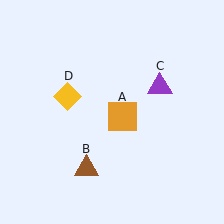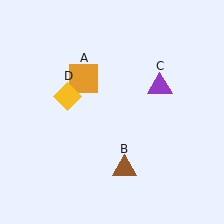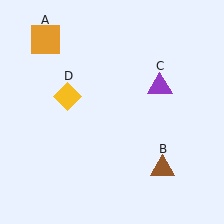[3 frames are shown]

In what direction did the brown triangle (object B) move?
The brown triangle (object B) moved right.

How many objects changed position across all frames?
2 objects changed position: orange square (object A), brown triangle (object B).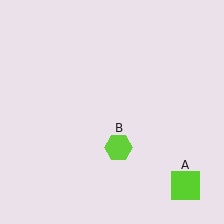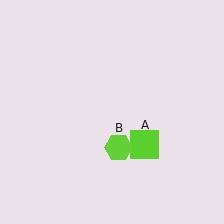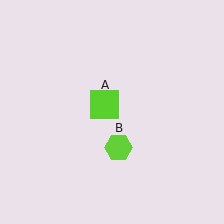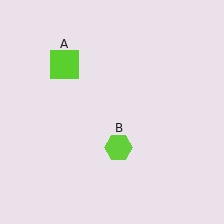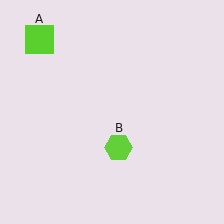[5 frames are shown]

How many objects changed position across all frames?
1 object changed position: lime square (object A).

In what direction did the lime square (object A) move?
The lime square (object A) moved up and to the left.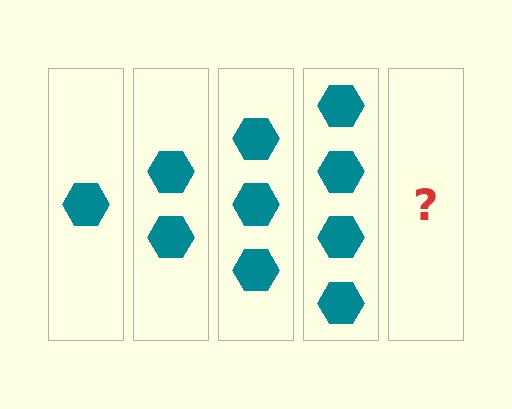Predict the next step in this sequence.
The next step is 5 hexagons.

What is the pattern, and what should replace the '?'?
The pattern is that each step adds one more hexagon. The '?' should be 5 hexagons.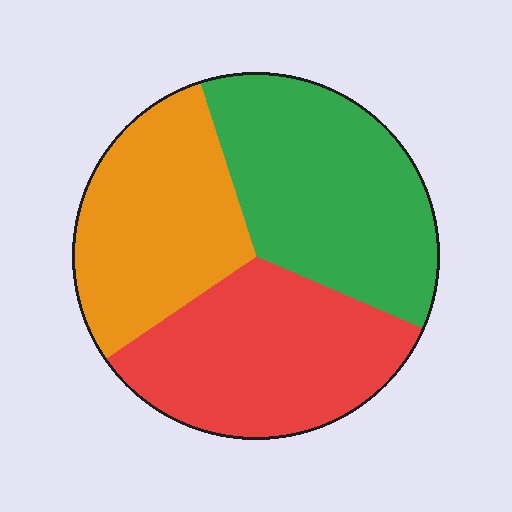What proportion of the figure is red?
Red covers around 35% of the figure.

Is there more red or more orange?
Red.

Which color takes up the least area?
Orange, at roughly 30%.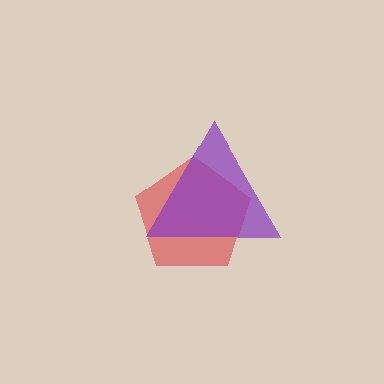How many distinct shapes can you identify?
There are 2 distinct shapes: a red pentagon, a purple triangle.